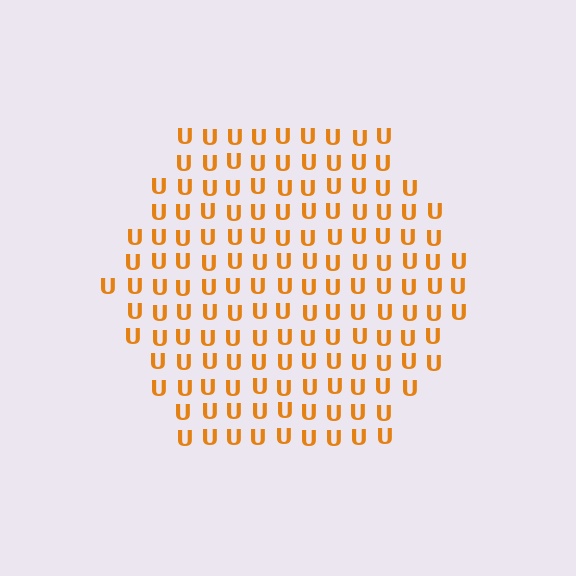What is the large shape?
The large shape is a hexagon.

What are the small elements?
The small elements are letter U's.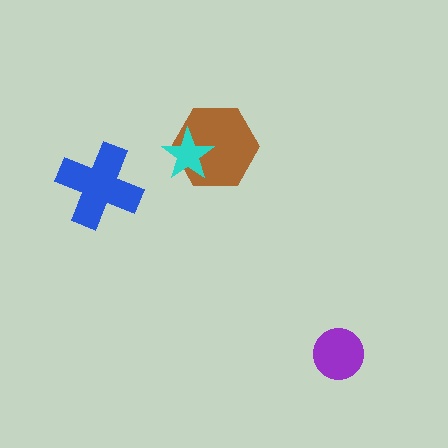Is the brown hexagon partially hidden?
Yes, it is partially covered by another shape.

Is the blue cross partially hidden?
No, no other shape covers it.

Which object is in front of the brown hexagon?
The cyan star is in front of the brown hexagon.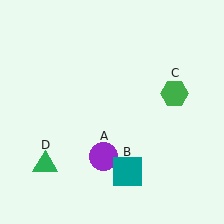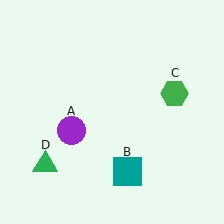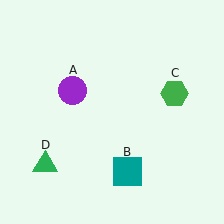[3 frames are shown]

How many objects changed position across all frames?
1 object changed position: purple circle (object A).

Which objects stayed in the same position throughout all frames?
Teal square (object B) and green hexagon (object C) and green triangle (object D) remained stationary.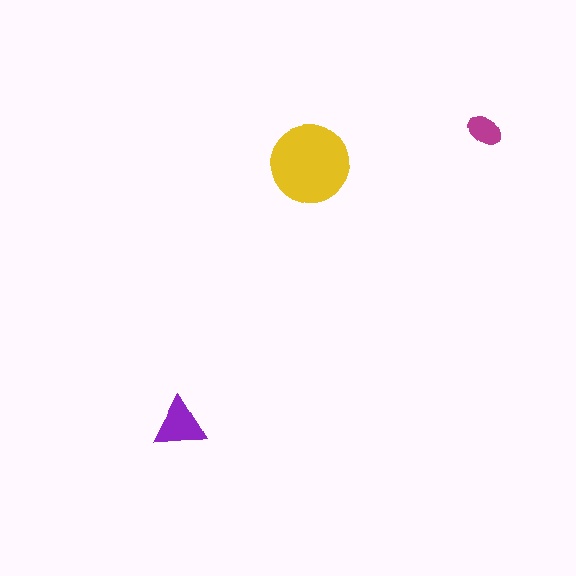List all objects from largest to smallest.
The yellow circle, the purple triangle, the magenta ellipse.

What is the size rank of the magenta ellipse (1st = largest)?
3rd.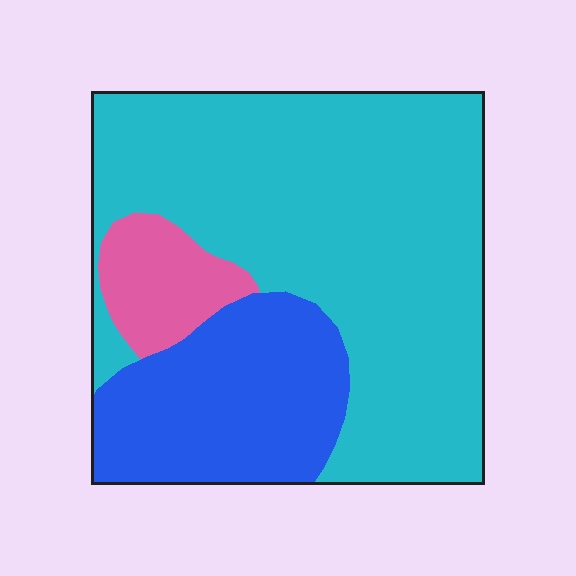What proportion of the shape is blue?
Blue takes up about one quarter (1/4) of the shape.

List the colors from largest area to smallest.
From largest to smallest: cyan, blue, pink.